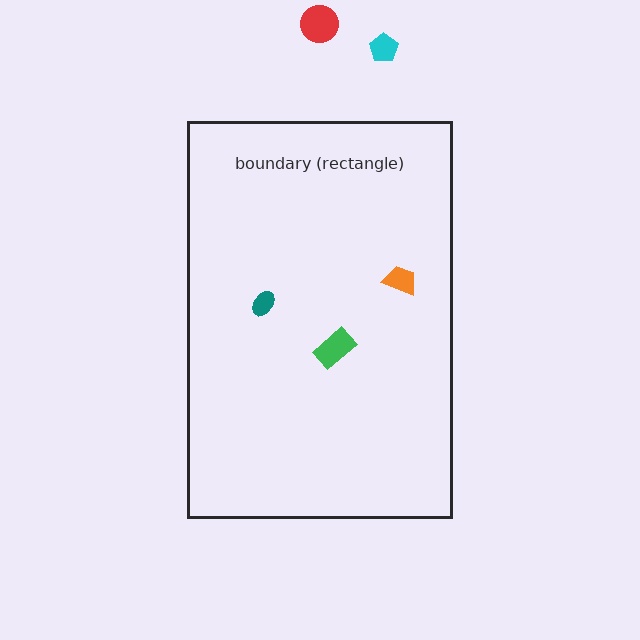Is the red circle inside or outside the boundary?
Outside.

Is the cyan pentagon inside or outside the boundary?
Outside.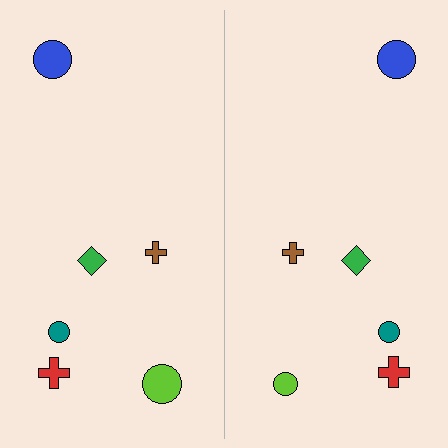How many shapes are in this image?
There are 12 shapes in this image.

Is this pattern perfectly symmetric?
No, the pattern is not perfectly symmetric. The lime circle on the right side has a different size than its mirror counterpart.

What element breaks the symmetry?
The lime circle on the right side has a different size than its mirror counterpart.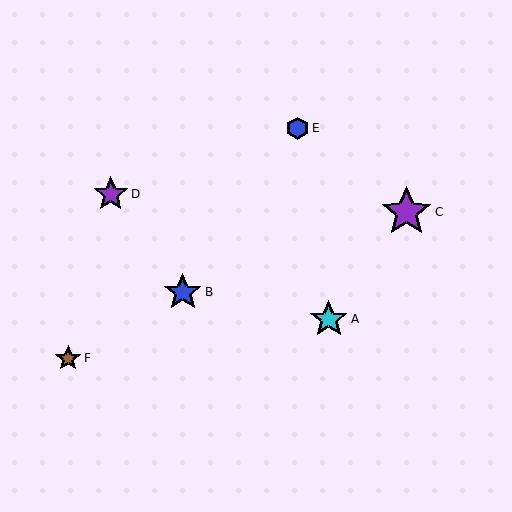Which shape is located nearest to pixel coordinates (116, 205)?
The purple star (labeled D) at (111, 194) is nearest to that location.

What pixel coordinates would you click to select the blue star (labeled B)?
Click at (183, 292) to select the blue star B.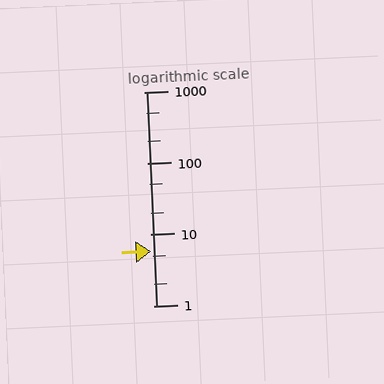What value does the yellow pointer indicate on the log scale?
The pointer indicates approximately 5.8.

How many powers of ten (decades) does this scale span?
The scale spans 3 decades, from 1 to 1000.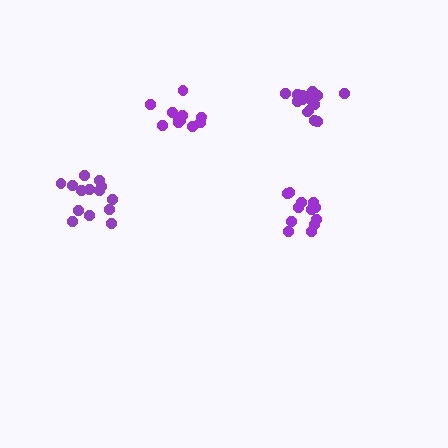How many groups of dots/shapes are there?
There are 4 groups.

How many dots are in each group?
Group 1: 12 dots, Group 2: 11 dots, Group 3: 14 dots, Group 4: 16 dots (53 total).